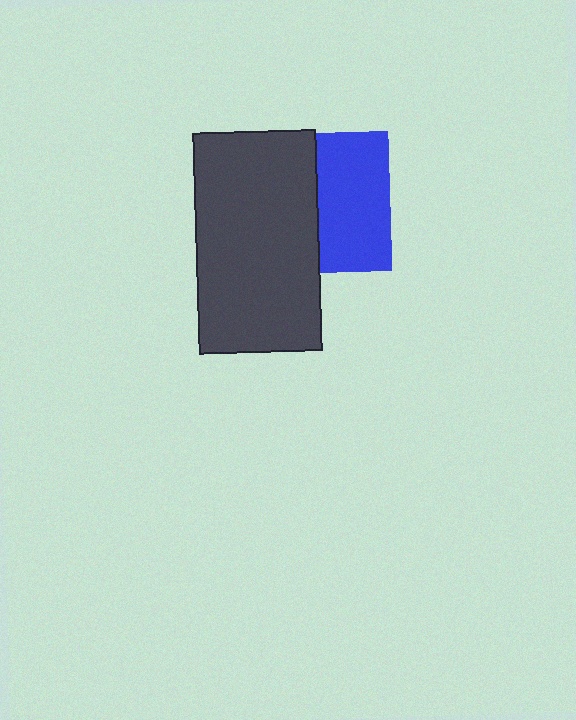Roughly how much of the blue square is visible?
About half of it is visible (roughly 51%).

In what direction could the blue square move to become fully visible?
The blue square could move right. That would shift it out from behind the dark gray rectangle entirely.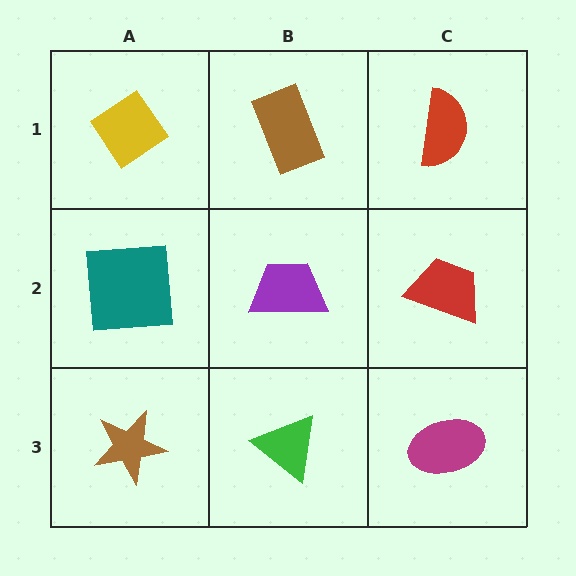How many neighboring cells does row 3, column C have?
2.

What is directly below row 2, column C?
A magenta ellipse.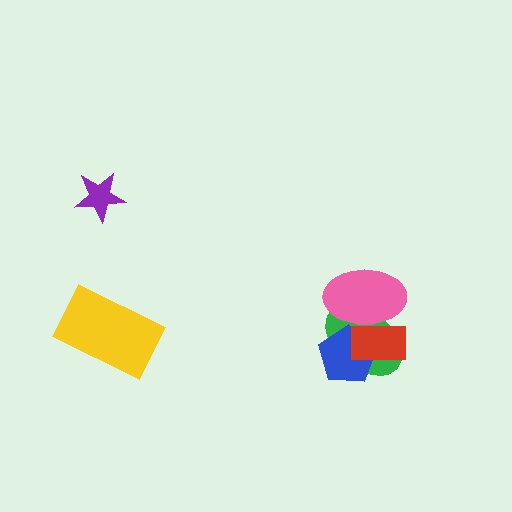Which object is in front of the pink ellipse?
The red rectangle is in front of the pink ellipse.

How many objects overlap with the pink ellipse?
3 objects overlap with the pink ellipse.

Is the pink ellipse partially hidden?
Yes, it is partially covered by another shape.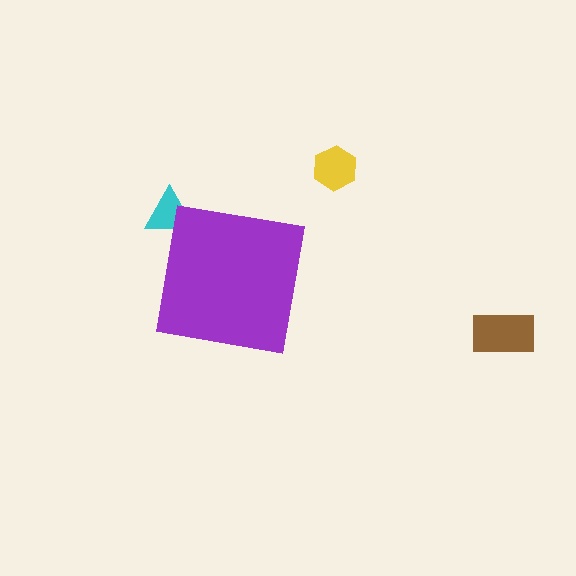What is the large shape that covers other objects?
A purple square.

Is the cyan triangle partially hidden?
Yes, the cyan triangle is partially hidden behind the purple square.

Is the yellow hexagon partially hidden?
No, the yellow hexagon is fully visible.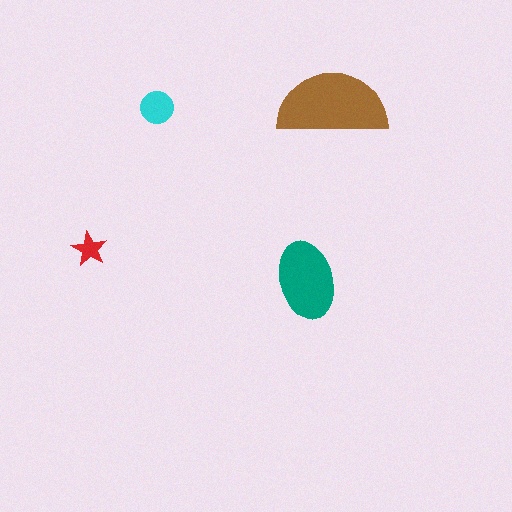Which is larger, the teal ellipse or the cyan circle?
The teal ellipse.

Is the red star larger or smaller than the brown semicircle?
Smaller.